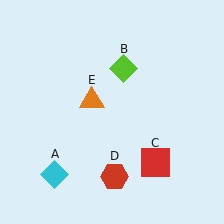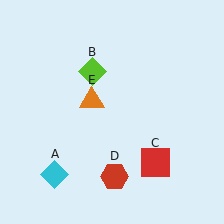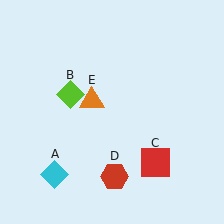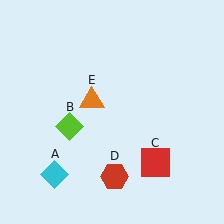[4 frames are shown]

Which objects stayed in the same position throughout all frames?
Cyan diamond (object A) and red square (object C) and red hexagon (object D) and orange triangle (object E) remained stationary.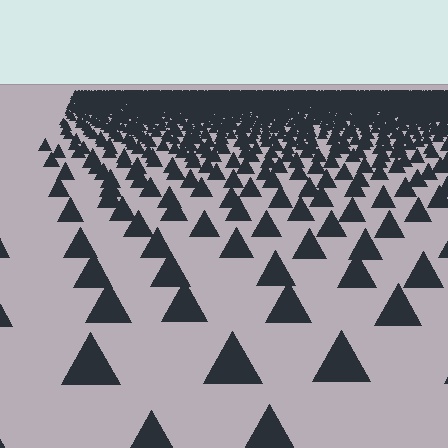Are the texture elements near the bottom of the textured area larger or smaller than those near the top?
Larger. Near the bottom, elements are closer to the viewer and appear at a bigger on-screen size.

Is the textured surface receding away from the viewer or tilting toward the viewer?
The surface is receding away from the viewer. Texture elements get smaller and denser toward the top.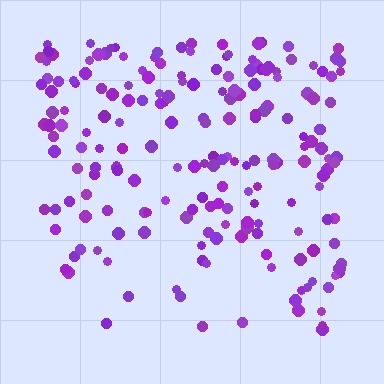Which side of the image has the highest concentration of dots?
The top.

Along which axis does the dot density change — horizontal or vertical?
Vertical.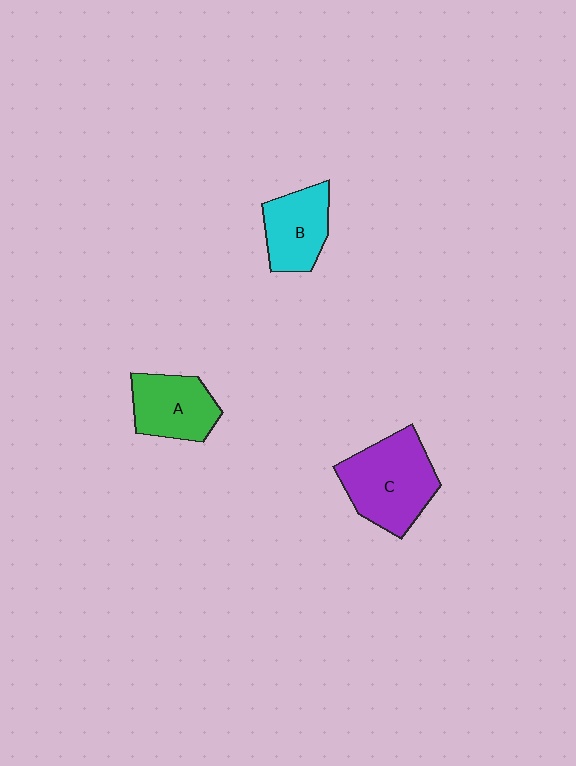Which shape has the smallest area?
Shape B (cyan).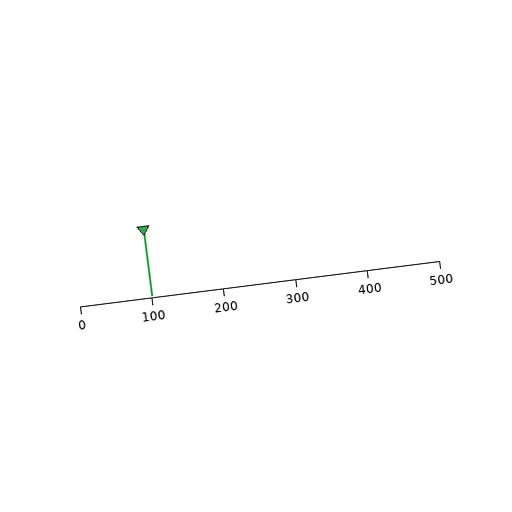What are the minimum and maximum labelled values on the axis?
The axis runs from 0 to 500.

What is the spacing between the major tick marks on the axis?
The major ticks are spaced 100 apart.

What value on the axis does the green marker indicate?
The marker indicates approximately 100.